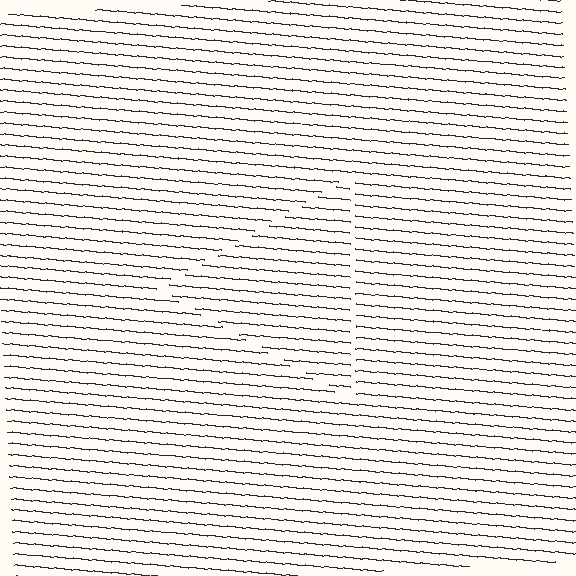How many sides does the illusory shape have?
3 sides — the line-ends trace a triangle.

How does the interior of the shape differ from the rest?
The interior of the shape contains the same grating, shifted by half a period — the contour is defined by the phase discontinuity where line-ends from the inner and outer gratings abut.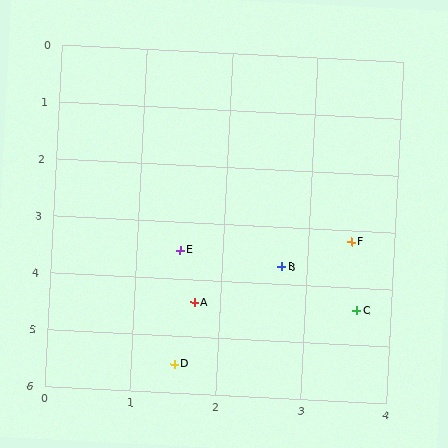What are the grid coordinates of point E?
Point E is at approximately (1.5, 3.5).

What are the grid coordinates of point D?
Point D is at approximately (1.5, 5.5).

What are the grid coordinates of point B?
Point B is at approximately (2.7, 3.7).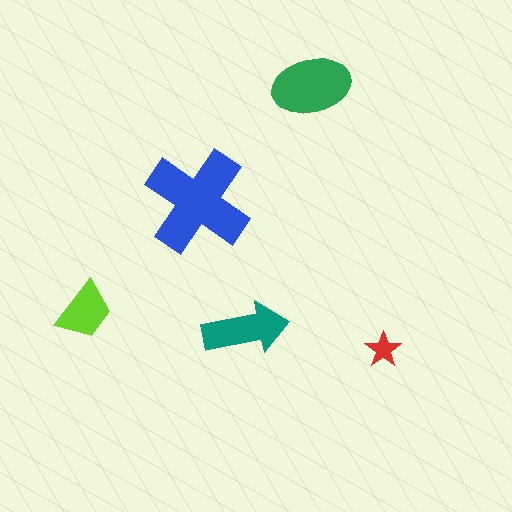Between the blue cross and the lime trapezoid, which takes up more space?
The blue cross.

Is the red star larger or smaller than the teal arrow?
Smaller.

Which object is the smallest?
The red star.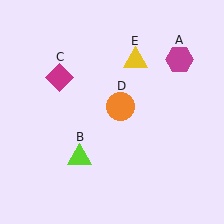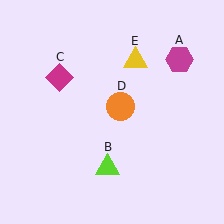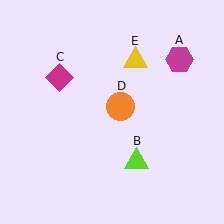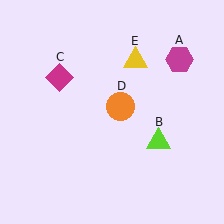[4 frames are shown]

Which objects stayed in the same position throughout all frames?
Magenta hexagon (object A) and magenta diamond (object C) and orange circle (object D) and yellow triangle (object E) remained stationary.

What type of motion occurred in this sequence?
The lime triangle (object B) rotated counterclockwise around the center of the scene.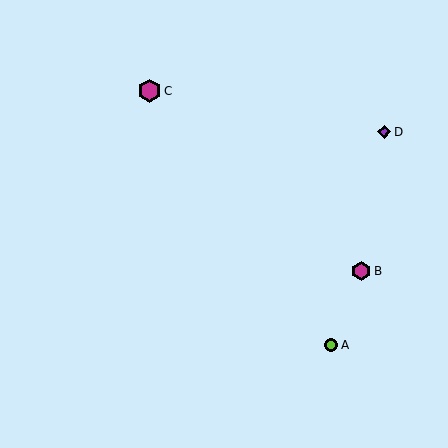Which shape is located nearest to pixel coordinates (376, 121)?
The purple diamond (labeled D) at (384, 132) is nearest to that location.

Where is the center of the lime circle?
The center of the lime circle is at (331, 345).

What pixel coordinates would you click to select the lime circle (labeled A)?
Click at (331, 345) to select the lime circle A.